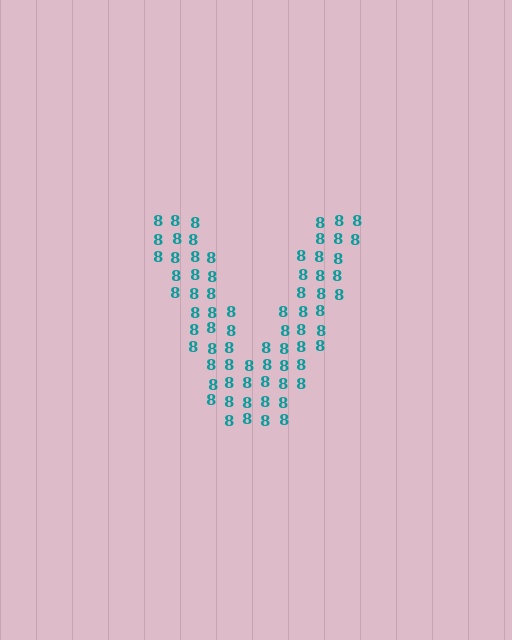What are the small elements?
The small elements are digit 8's.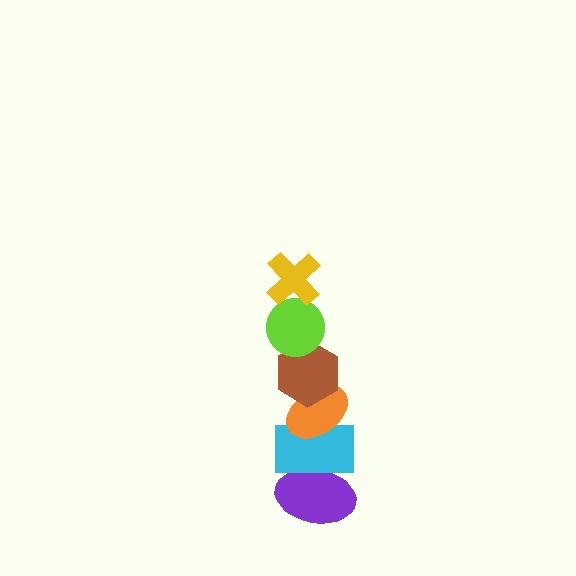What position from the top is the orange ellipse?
The orange ellipse is 4th from the top.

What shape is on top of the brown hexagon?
The lime circle is on top of the brown hexagon.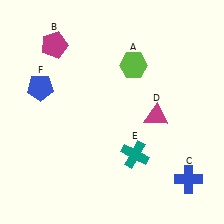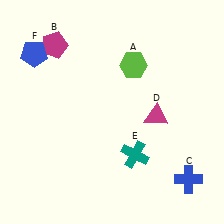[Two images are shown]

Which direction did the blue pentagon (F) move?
The blue pentagon (F) moved up.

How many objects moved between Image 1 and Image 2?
1 object moved between the two images.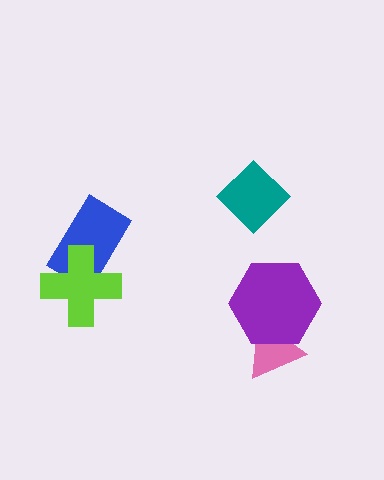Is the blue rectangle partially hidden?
Yes, it is partially covered by another shape.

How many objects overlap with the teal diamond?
0 objects overlap with the teal diamond.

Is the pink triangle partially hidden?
Yes, it is partially covered by another shape.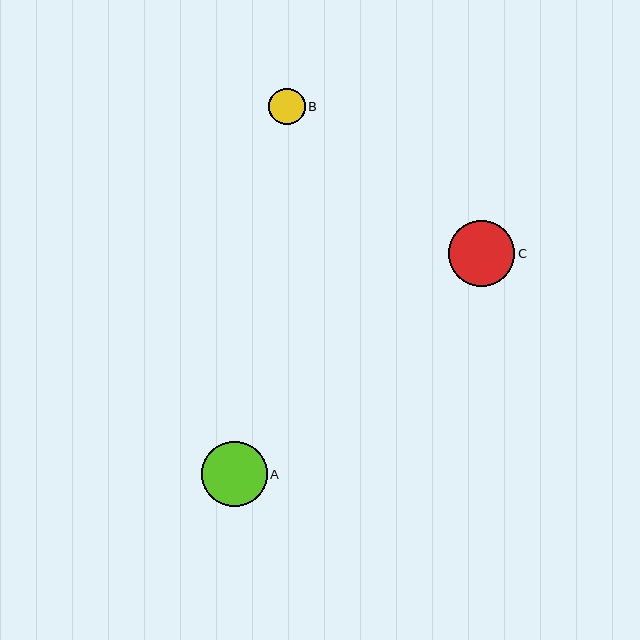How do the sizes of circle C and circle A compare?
Circle C and circle A are approximately the same size.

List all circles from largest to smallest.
From largest to smallest: C, A, B.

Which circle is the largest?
Circle C is the largest with a size of approximately 66 pixels.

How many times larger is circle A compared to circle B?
Circle A is approximately 1.8 times the size of circle B.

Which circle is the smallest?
Circle B is the smallest with a size of approximately 37 pixels.